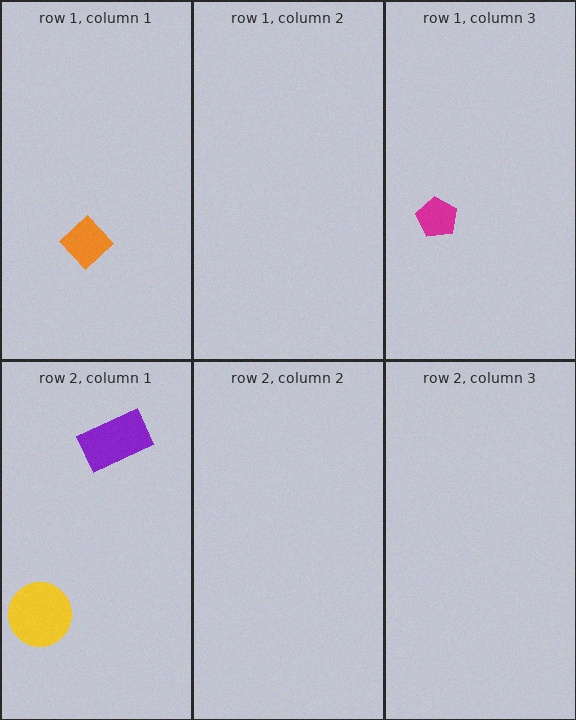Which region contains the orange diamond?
The row 1, column 1 region.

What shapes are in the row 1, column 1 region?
The orange diamond.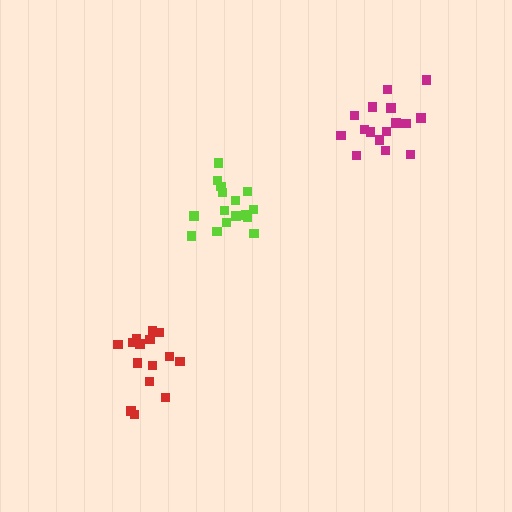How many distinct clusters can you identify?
There are 3 distinct clusters.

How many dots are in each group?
Group 1: 16 dots, Group 2: 16 dots, Group 3: 15 dots (47 total).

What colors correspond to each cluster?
The clusters are colored: magenta, lime, red.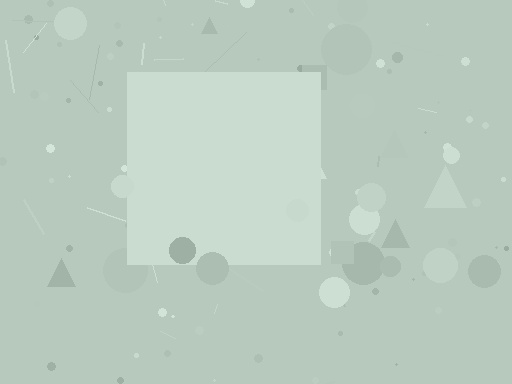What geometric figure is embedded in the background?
A square is embedded in the background.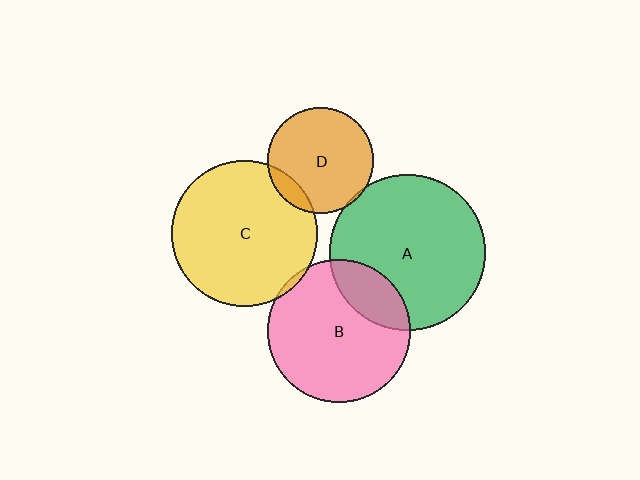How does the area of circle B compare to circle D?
Approximately 1.8 times.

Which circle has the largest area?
Circle A (green).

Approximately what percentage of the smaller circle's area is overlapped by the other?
Approximately 5%.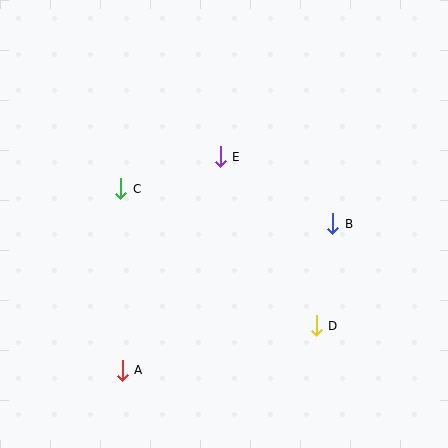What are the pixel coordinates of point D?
Point D is at (316, 326).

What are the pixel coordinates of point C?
Point C is at (121, 189).